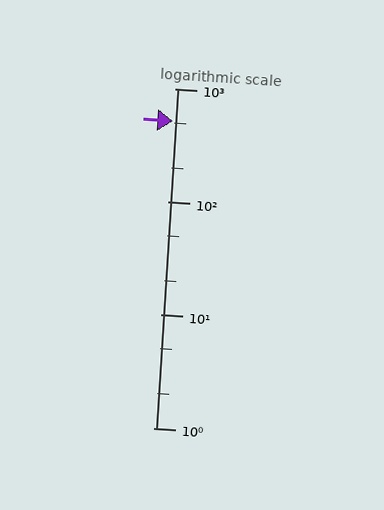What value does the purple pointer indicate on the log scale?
The pointer indicates approximately 520.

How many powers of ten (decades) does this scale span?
The scale spans 3 decades, from 1 to 1000.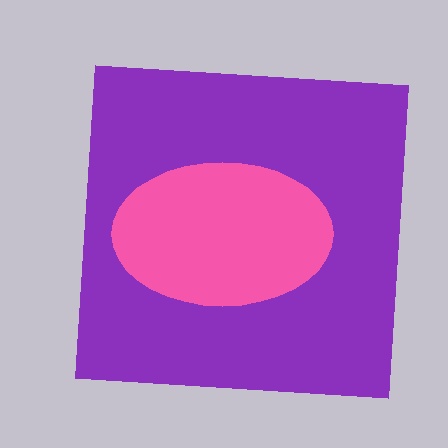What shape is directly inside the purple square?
The pink ellipse.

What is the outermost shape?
The purple square.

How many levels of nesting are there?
2.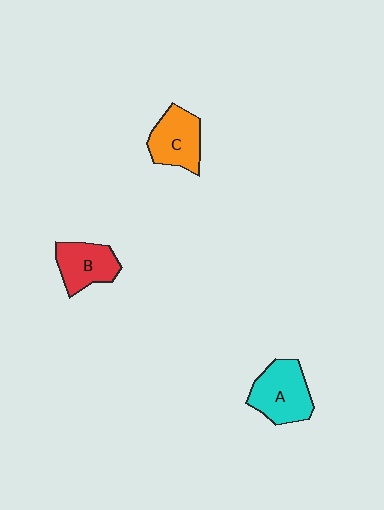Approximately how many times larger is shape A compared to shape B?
Approximately 1.2 times.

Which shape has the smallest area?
Shape B (red).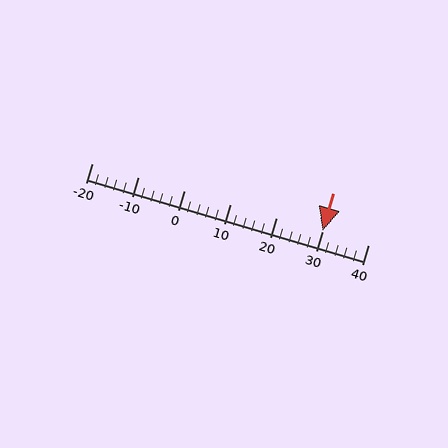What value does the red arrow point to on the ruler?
The red arrow points to approximately 30.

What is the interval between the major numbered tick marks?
The major tick marks are spaced 10 units apart.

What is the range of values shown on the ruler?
The ruler shows values from -20 to 40.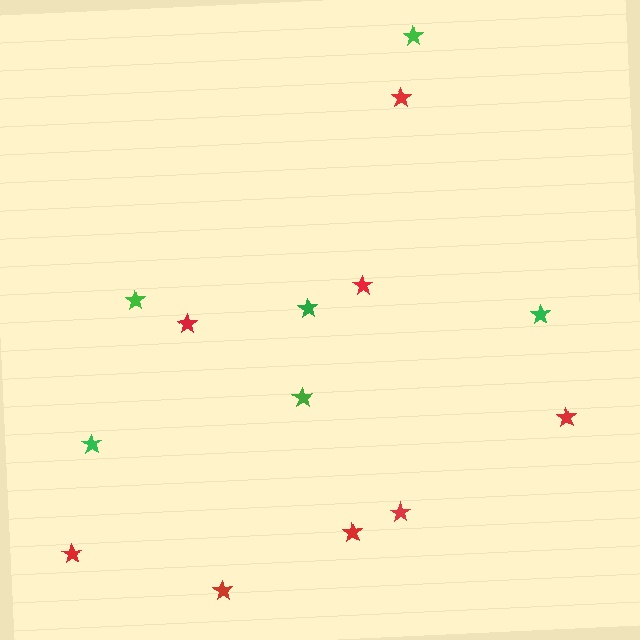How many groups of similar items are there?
There are 2 groups: one group of green stars (6) and one group of red stars (8).